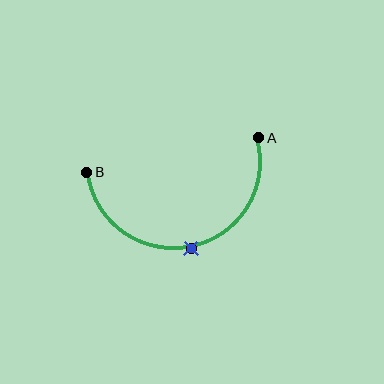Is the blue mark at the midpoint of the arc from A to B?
Yes. The blue mark lies on the arc at equal arc-length from both A and B — it is the arc midpoint.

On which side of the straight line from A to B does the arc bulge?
The arc bulges below the straight line connecting A and B.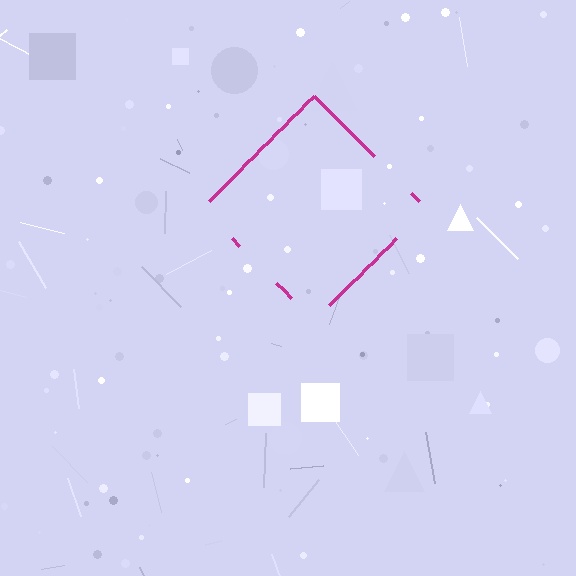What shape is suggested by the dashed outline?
The dashed outline suggests a diamond.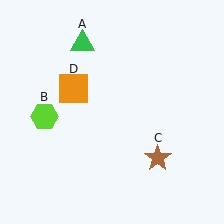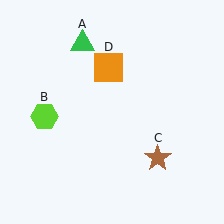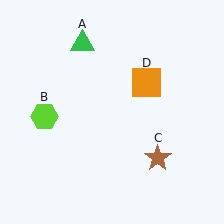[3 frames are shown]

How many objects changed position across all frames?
1 object changed position: orange square (object D).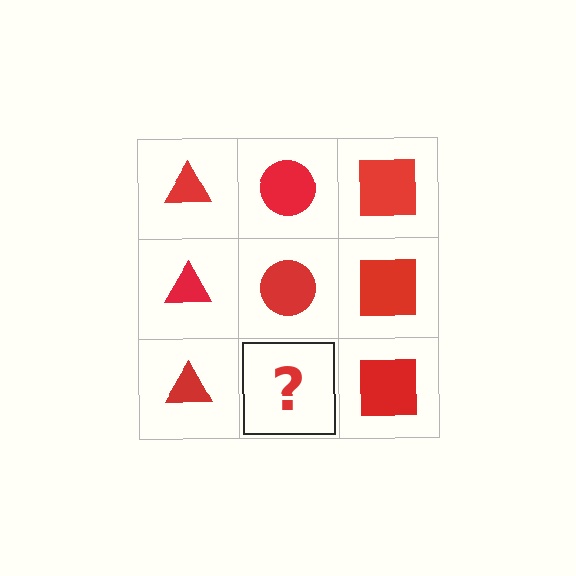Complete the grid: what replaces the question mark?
The question mark should be replaced with a red circle.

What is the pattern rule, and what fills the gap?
The rule is that each column has a consistent shape. The gap should be filled with a red circle.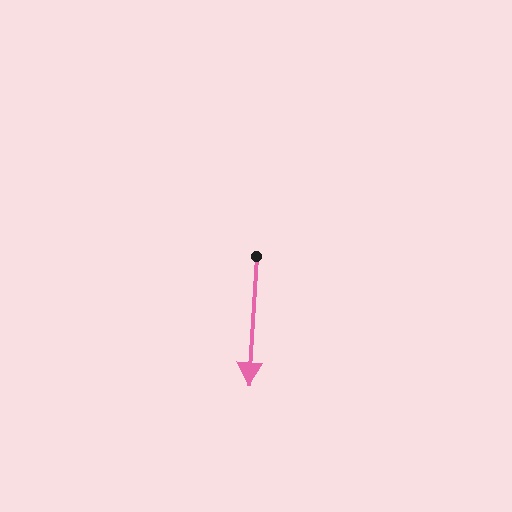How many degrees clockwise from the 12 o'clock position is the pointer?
Approximately 183 degrees.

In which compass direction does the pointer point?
South.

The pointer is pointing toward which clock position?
Roughly 6 o'clock.